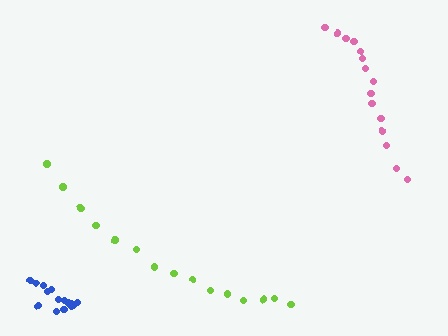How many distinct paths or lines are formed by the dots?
There are 3 distinct paths.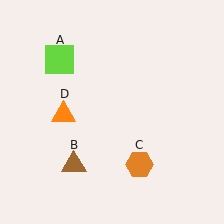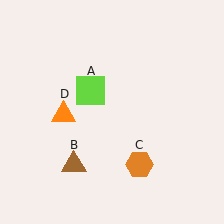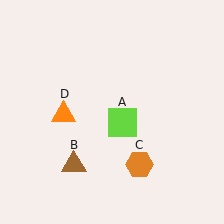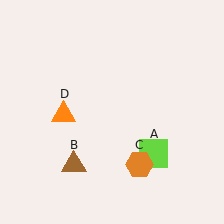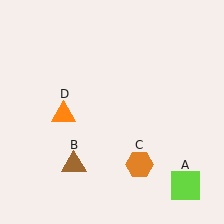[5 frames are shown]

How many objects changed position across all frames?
1 object changed position: lime square (object A).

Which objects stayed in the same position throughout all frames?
Brown triangle (object B) and orange hexagon (object C) and orange triangle (object D) remained stationary.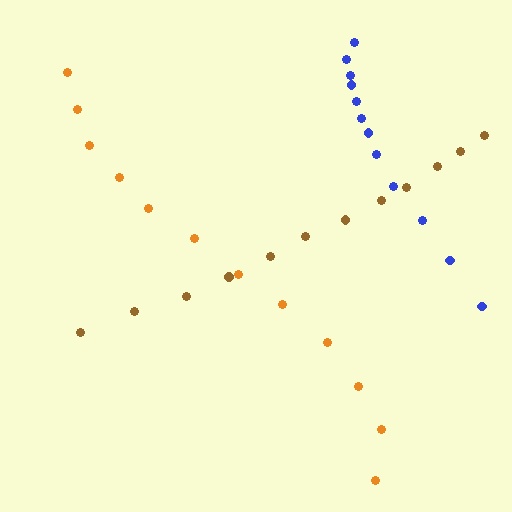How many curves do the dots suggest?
There are 3 distinct paths.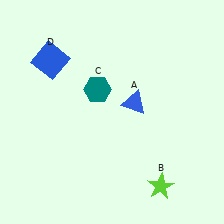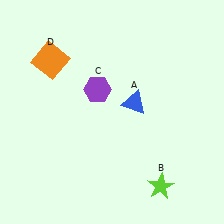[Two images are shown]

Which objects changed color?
C changed from teal to purple. D changed from blue to orange.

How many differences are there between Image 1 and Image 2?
There are 2 differences between the two images.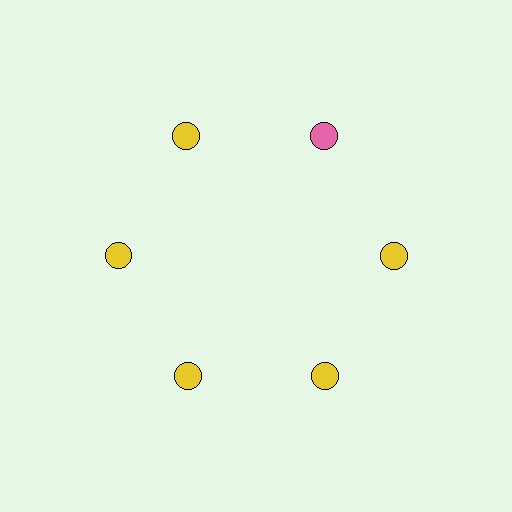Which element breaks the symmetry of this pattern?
The pink circle at roughly the 1 o'clock position breaks the symmetry. All other shapes are yellow circles.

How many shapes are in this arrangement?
There are 6 shapes arranged in a ring pattern.